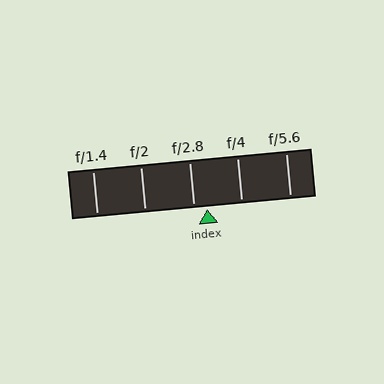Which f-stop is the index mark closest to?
The index mark is closest to f/2.8.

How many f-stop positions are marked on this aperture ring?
There are 5 f-stop positions marked.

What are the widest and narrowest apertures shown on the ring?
The widest aperture shown is f/1.4 and the narrowest is f/5.6.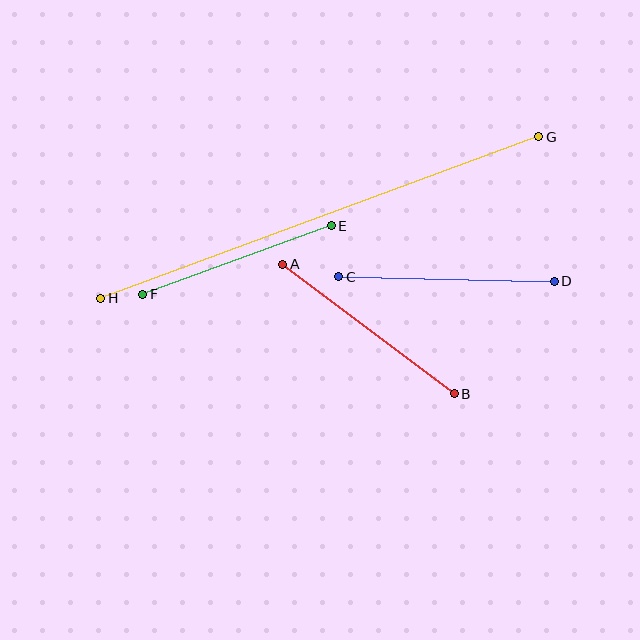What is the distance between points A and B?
The distance is approximately 215 pixels.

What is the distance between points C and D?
The distance is approximately 215 pixels.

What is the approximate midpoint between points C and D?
The midpoint is at approximately (446, 279) pixels.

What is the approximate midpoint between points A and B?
The midpoint is at approximately (369, 329) pixels.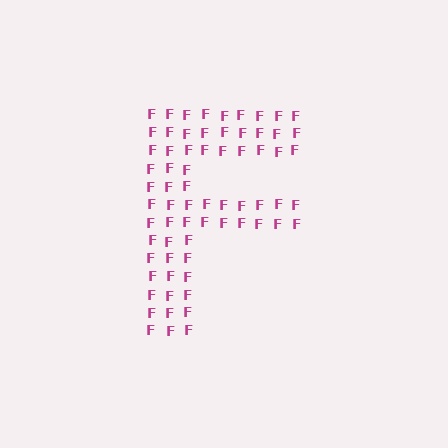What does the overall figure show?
The overall figure shows the letter F.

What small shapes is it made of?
It is made of small letter F's.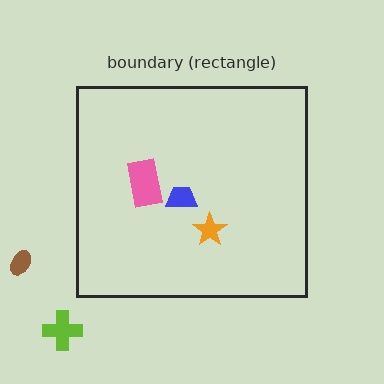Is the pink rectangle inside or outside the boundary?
Inside.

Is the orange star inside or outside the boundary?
Inside.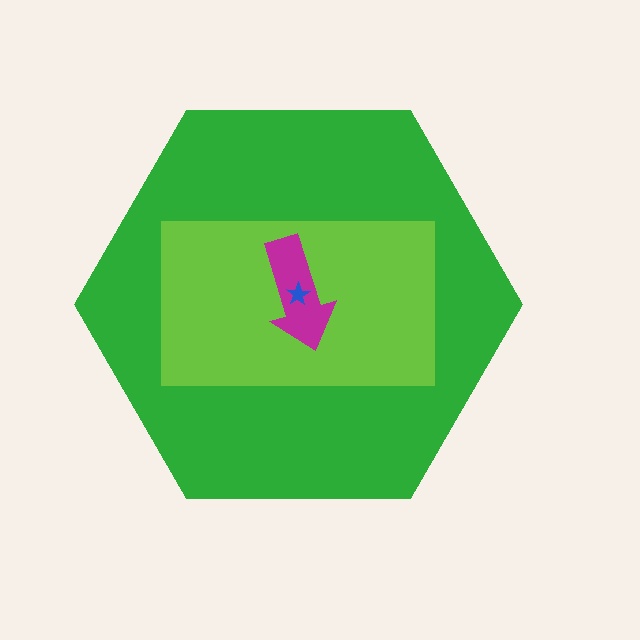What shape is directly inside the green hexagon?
The lime rectangle.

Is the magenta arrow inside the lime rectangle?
Yes.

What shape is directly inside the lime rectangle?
The magenta arrow.